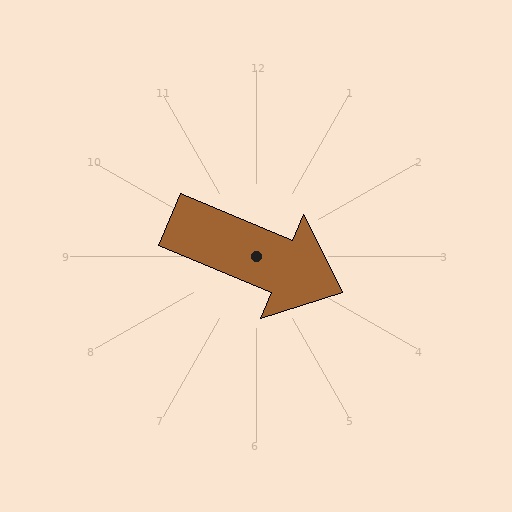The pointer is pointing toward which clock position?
Roughly 4 o'clock.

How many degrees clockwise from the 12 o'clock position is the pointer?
Approximately 113 degrees.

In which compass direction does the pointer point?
Southeast.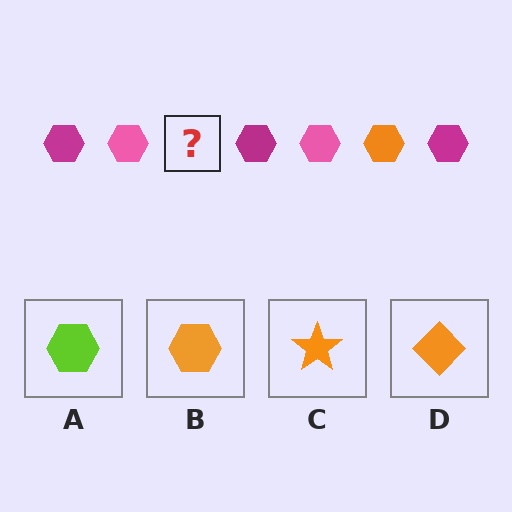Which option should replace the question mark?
Option B.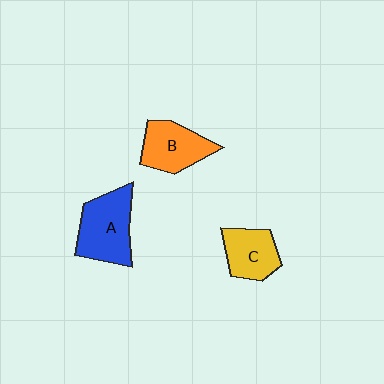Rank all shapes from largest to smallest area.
From largest to smallest: A (blue), B (orange), C (yellow).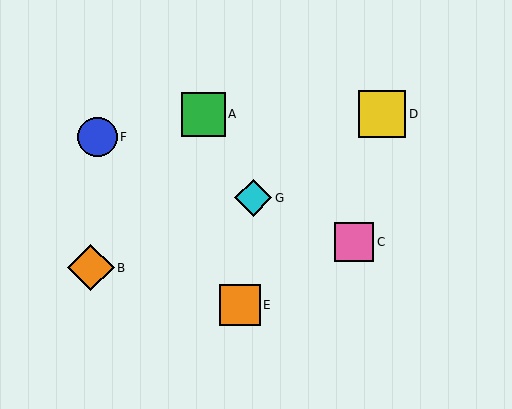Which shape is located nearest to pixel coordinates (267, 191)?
The cyan diamond (labeled G) at (253, 198) is nearest to that location.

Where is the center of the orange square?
The center of the orange square is at (240, 305).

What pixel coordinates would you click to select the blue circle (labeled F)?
Click at (98, 137) to select the blue circle F.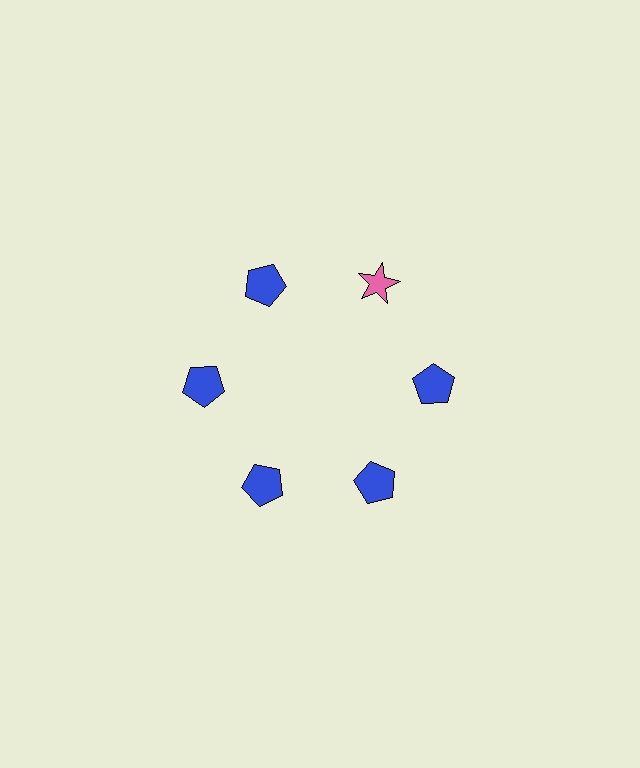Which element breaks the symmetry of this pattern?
The pink star at roughly the 1 o'clock position breaks the symmetry. All other shapes are blue pentagons.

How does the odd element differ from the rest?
It differs in both color (pink instead of blue) and shape (star instead of pentagon).